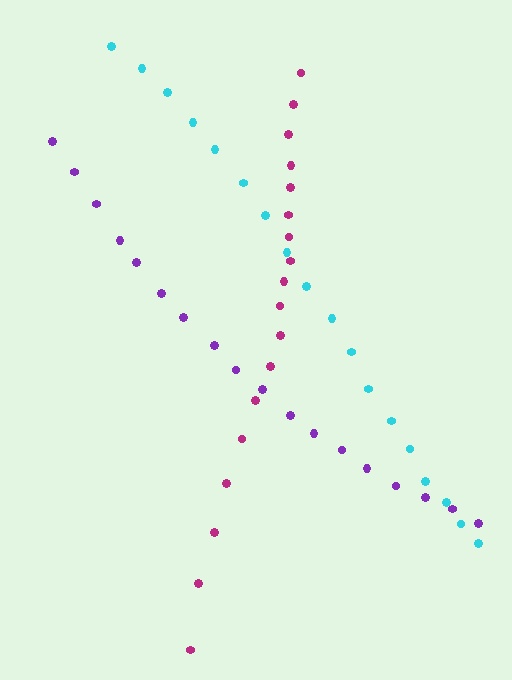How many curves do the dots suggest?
There are 3 distinct paths.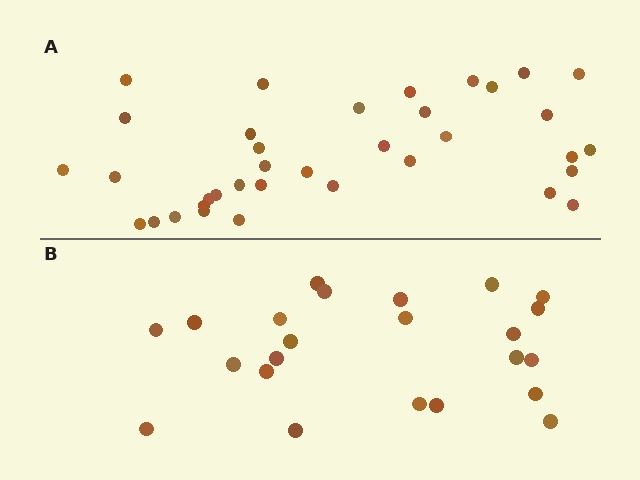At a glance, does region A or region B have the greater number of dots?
Region A (the top region) has more dots.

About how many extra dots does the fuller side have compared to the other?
Region A has approximately 15 more dots than region B.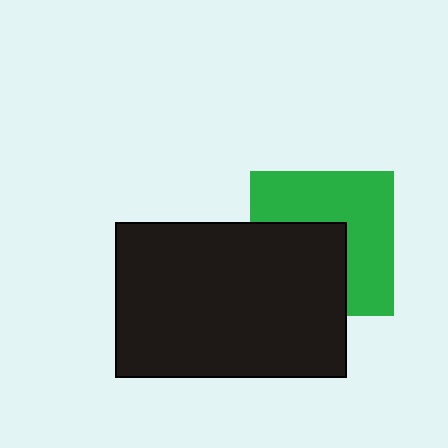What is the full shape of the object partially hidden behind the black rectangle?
The partially hidden object is a green square.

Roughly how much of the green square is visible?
About half of it is visible (roughly 56%).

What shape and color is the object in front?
The object in front is a black rectangle.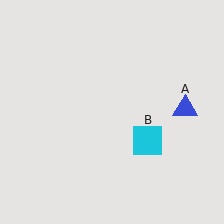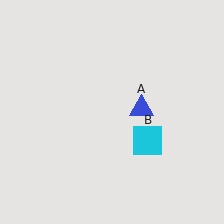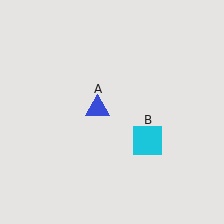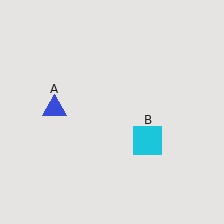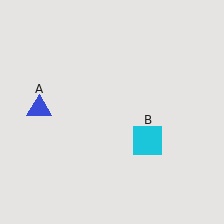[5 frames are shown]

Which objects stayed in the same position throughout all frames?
Cyan square (object B) remained stationary.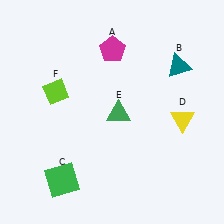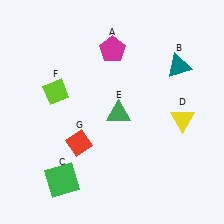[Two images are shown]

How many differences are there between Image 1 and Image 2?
There is 1 difference between the two images.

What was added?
A red diamond (G) was added in Image 2.